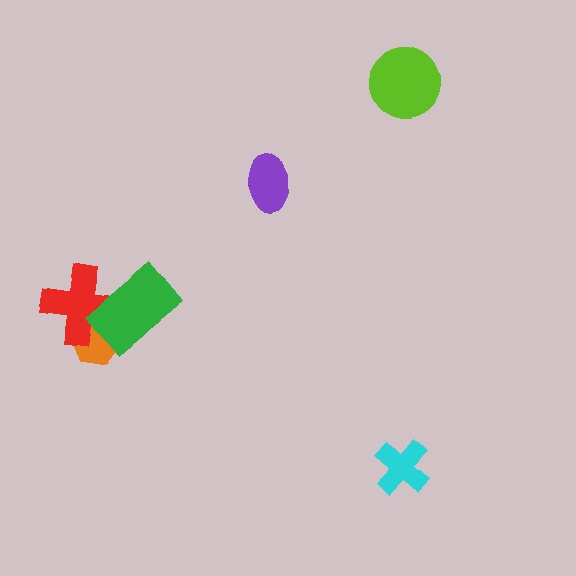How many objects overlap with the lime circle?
0 objects overlap with the lime circle.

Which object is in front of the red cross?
The green rectangle is in front of the red cross.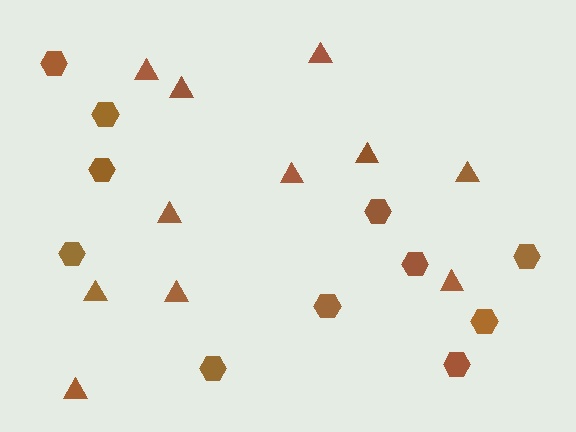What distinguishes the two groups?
There are 2 groups: one group of hexagons (11) and one group of triangles (11).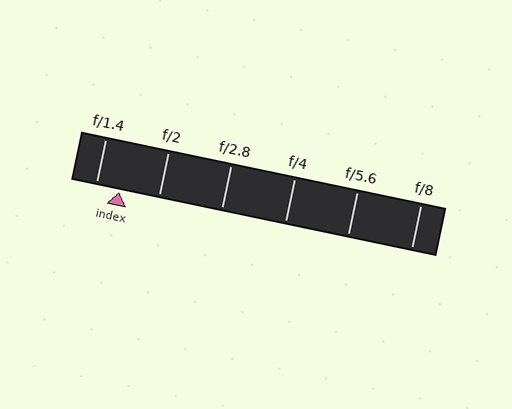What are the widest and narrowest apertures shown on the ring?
The widest aperture shown is f/1.4 and the narrowest is f/8.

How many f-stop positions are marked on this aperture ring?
There are 6 f-stop positions marked.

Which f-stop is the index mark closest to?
The index mark is closest to f/1.4.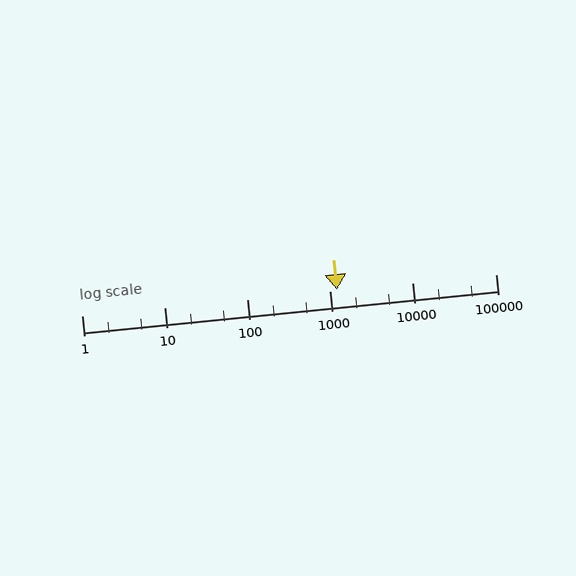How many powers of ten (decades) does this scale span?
The scale spans 5 decades, from 1 to 100000.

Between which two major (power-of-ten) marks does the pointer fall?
The pointer is between 1000 and 10000.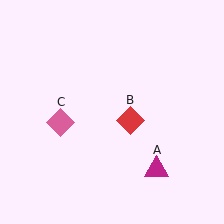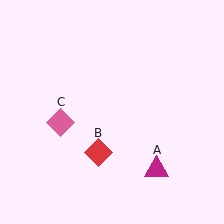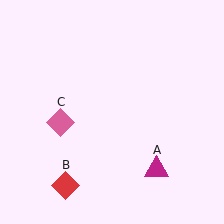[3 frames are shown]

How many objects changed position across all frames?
1 object changed position: red diamond (object B).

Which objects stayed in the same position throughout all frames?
Magenta triangle (object A) and pink diamond (object C) remained stationary.